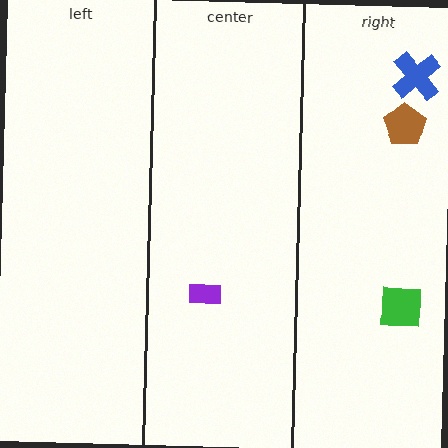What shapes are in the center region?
The purple rectangle.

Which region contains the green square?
The right region.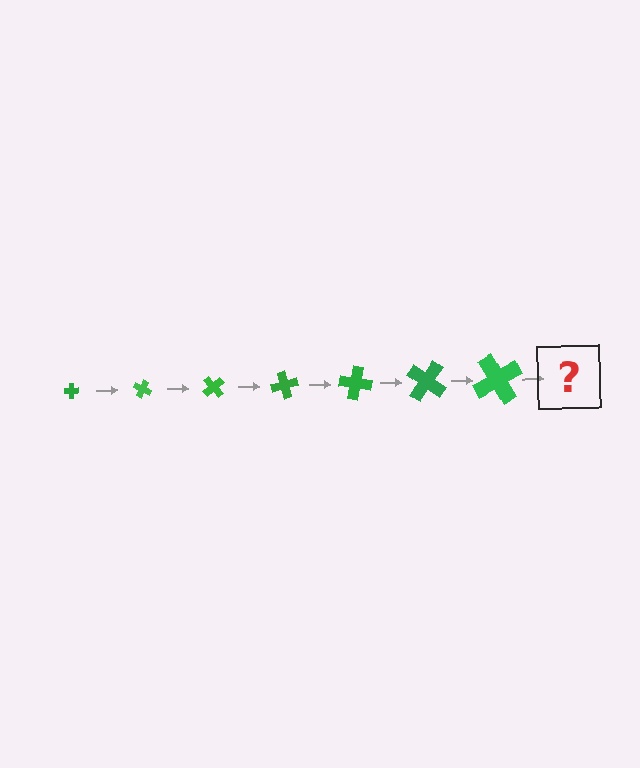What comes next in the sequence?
The next element should be a cross, larger than the previous one and rotated 175 degrees from the start.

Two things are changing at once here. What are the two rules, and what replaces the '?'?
The two rules are that the cross grows larger each step and it rotates 25 degrees each step. The '?' should be a cross, larger than the previous one and rotated 175 degrees from the start.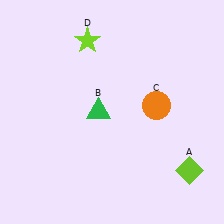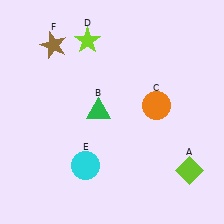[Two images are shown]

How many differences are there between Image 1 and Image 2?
There are 2 differences between the two images.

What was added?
A cyan circle (E), a brown star (F) were added in Image 2.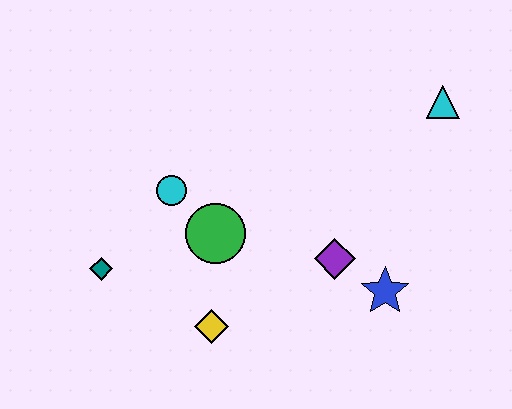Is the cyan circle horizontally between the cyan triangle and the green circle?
No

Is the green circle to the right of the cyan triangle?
No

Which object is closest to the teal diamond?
The cyan circle is closest to the teal diamond.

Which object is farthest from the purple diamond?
The teal diamond is farthest from the purple diamond.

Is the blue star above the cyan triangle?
No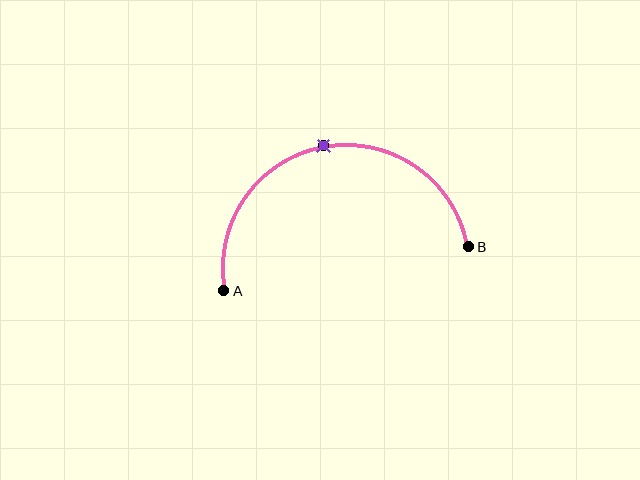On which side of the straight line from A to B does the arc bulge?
The arc bulges above the straight line connecting A and B.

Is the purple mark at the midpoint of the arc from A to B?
Yes. The purple mark lies on the arc at equal arc-length from both A and B — it is the arc midpoint.